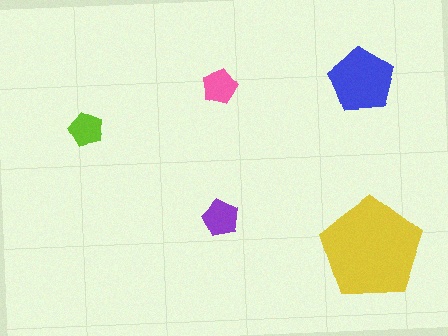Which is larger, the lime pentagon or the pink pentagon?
The pink one.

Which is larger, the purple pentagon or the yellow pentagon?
The yellow one.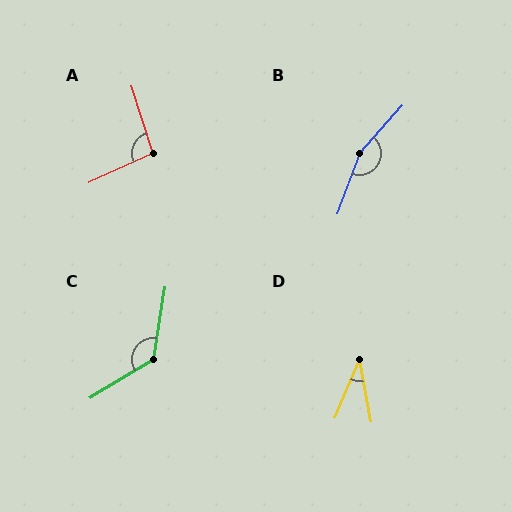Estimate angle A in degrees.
Approximately 97 degrees.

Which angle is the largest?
B, at approximately 158 degrees.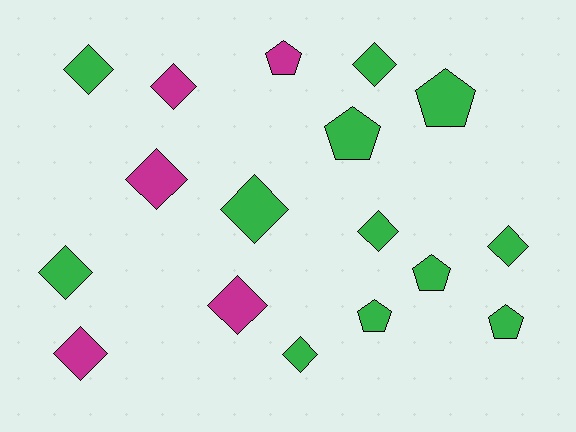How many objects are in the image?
There are 17 objects.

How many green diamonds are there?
There are 7 green diamonds.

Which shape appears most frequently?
Diamond, with 11 objects.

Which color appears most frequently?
Green, with 12 objects.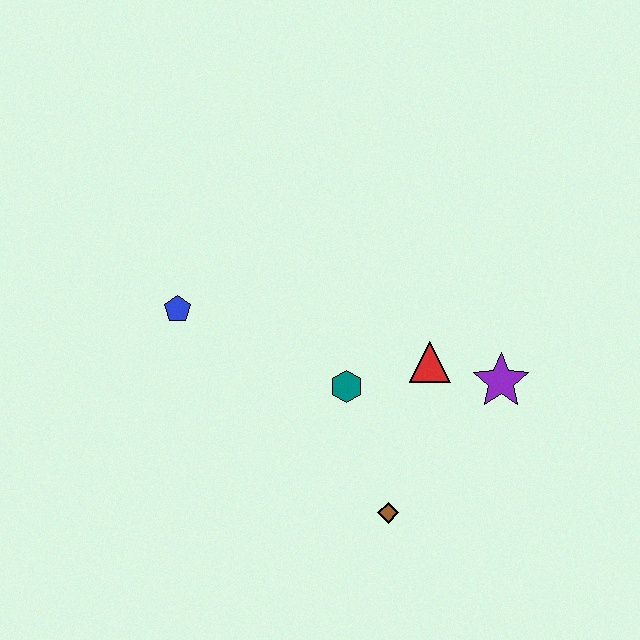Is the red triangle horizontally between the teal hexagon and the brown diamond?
No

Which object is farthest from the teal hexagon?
The blue pentagon is farthest from the teal hexagon.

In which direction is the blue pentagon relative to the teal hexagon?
The blue pentagon is to the left of the teal hexagon.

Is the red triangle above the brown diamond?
Yes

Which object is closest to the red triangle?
The purple star is closest to the red triangle.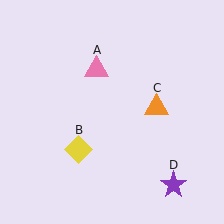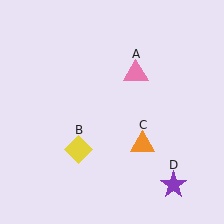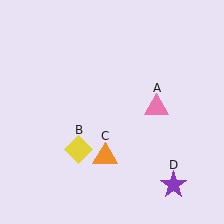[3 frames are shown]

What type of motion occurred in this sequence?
The pink triangle (object A), orange triangle (object C) rotated clockwise around the center of the scene.